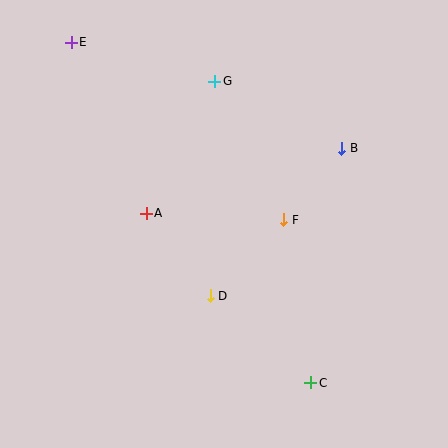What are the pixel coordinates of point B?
Point B is at (342, 148).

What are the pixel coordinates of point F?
Point F is at (284, 220).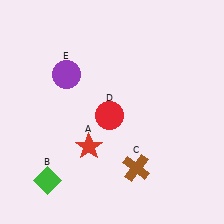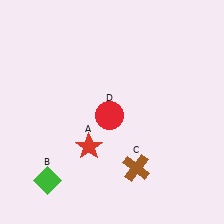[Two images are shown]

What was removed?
The purple circle (E) was removed in Image 2.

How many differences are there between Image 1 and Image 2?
There is 1 difference between the two images.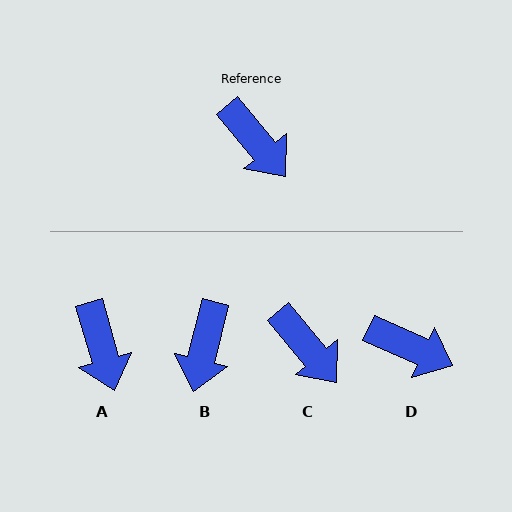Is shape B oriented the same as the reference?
No, it is off by about 54 degrees.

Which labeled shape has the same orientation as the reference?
C.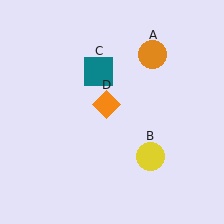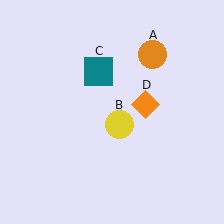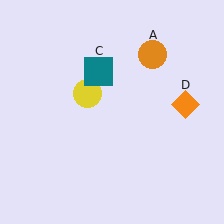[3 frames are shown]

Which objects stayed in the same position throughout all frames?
Orange circle (object A) and teal square (object C) remained stationary.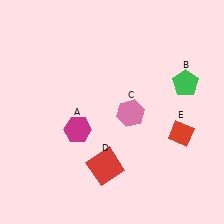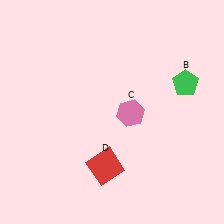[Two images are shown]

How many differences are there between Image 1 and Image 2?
There are 2 differences between the two images.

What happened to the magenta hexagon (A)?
The magenta hexagon (A) was removed in Image 2. It was in the bottom-left area of Image 1.